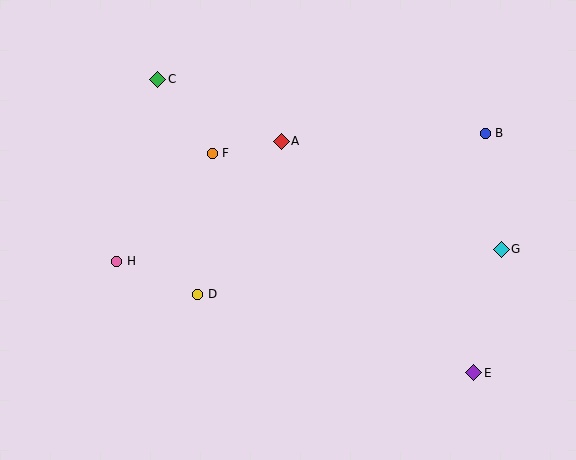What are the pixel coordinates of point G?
Point G is at (501, 249).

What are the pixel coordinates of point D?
Point D is at (198, 294).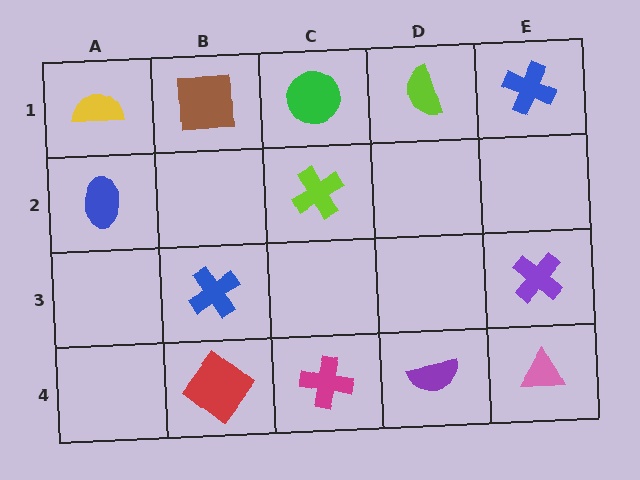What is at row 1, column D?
A lime semicircle.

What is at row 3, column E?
A purple cross.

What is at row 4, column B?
A red diamond.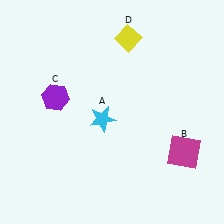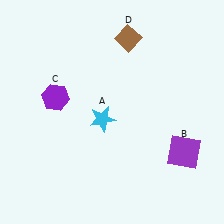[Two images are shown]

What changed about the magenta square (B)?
In Image 1, B is magenta. In Image 2, it changed to purple.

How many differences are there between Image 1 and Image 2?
There are 2 differences between the two images.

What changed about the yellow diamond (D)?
In Image 1, D is yellow. In Image 2, it changed to brown.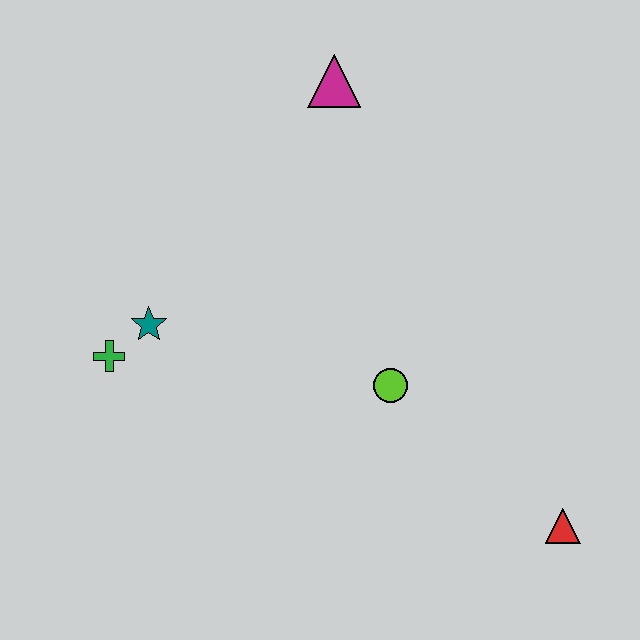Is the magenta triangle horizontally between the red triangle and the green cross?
Yes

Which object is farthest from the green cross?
The red triangle is farthest from the green cross.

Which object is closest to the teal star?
The green cross is closest to the teal star.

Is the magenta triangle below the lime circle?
No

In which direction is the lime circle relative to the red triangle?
The lime circle is to the left of the red triangle.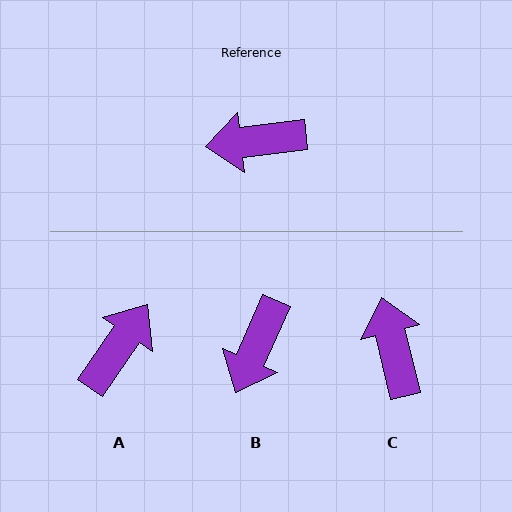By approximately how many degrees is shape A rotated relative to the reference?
Approximately 131 degrees clockwise.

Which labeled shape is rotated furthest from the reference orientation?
A, about 131 degrees away.